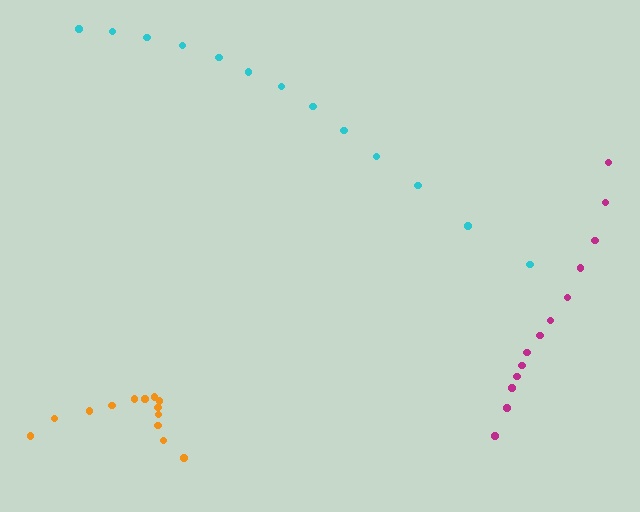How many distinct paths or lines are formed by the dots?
There are 3 distinct paths.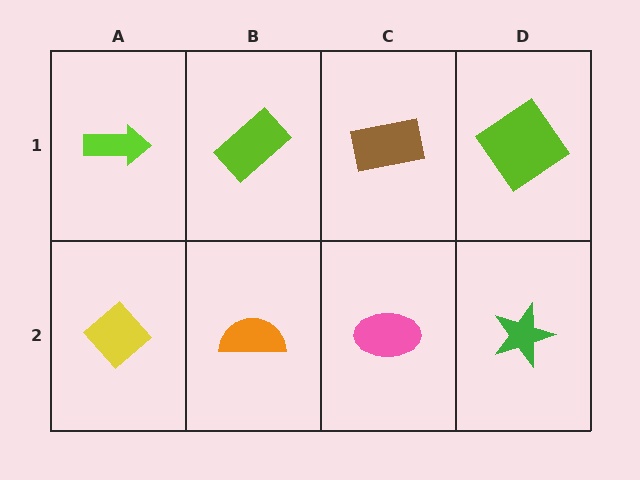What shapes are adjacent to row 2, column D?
A lime diamond (row 1, column D), a pink ellipse (row 2, column C).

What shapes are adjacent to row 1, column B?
An orange semicircle (row 2, column B), a lime arrow (row 1, column A), a brown rectangle (row 1, column C).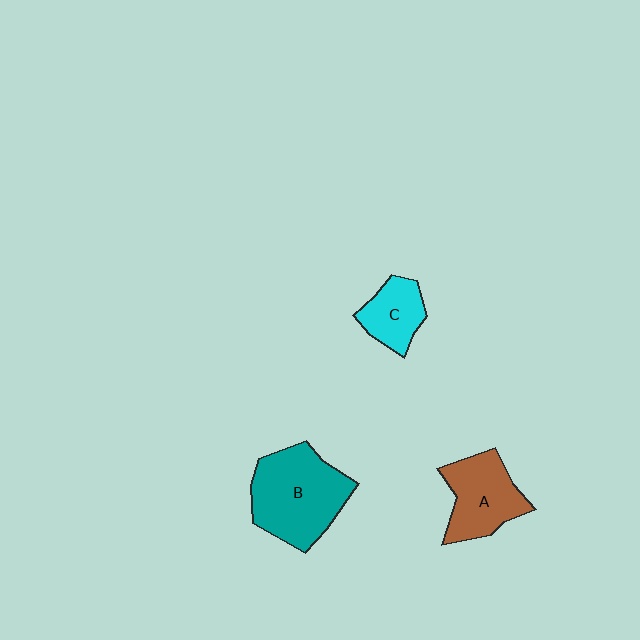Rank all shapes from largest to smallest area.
From largest to smallest: B (teal), A (brown), C (cyan).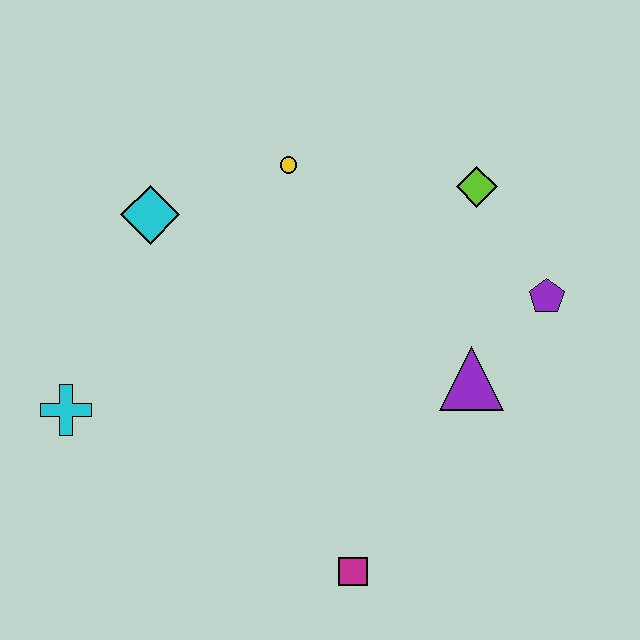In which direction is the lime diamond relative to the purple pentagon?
The lime diamond is above the purple pentagon.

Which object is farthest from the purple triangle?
The cyan cross is farthest from the purple triangle.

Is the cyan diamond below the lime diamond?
Yes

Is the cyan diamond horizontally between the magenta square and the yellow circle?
No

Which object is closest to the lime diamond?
The purple pentagon is closest to the lime diamond.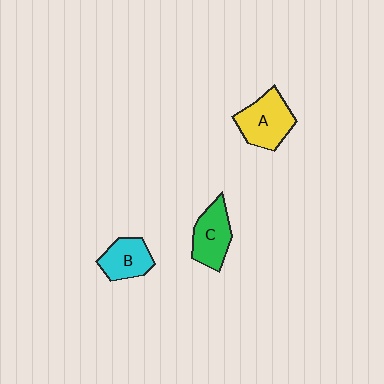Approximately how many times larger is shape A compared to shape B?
Approximately 1.4 times.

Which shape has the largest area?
Shape A (yellow).